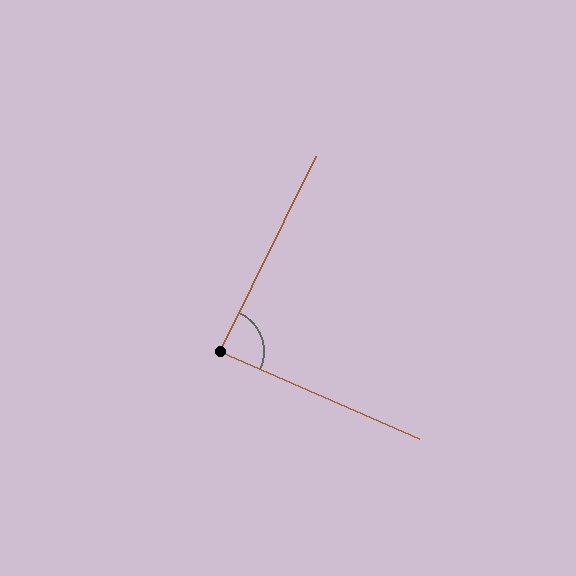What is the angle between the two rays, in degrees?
Approximately 87 degrees.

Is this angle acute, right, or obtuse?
It is approximately a right angle.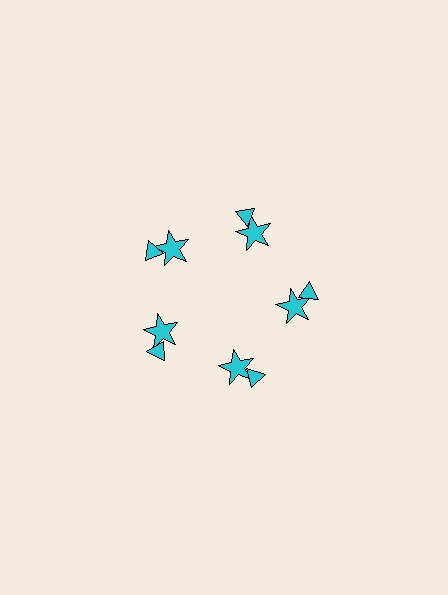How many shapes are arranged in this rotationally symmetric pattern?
There are 10 shapes, arranged in 5 groups of 2.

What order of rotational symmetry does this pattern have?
This pattern has 5-fold rotational symmetry.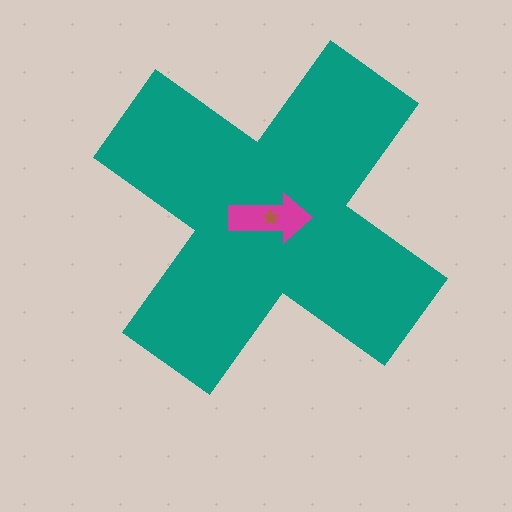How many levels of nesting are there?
3.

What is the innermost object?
The brown star.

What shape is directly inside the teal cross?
The magenta arrow.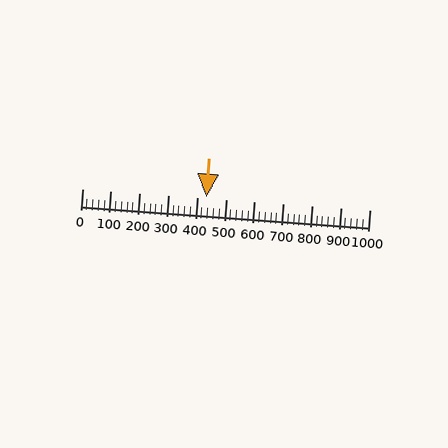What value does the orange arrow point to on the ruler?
The orange arrow points to approximately 431.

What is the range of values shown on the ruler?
The ruler shows values from 0 to 1000.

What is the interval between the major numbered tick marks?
The major tick marks are spaced 100 units apart.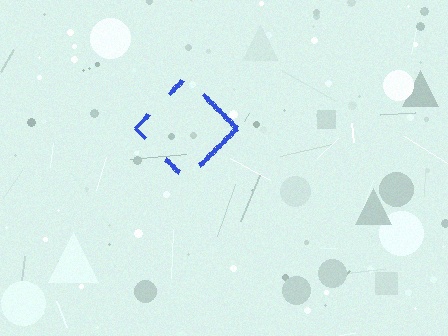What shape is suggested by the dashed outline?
The dashed outline suggests a diamond.